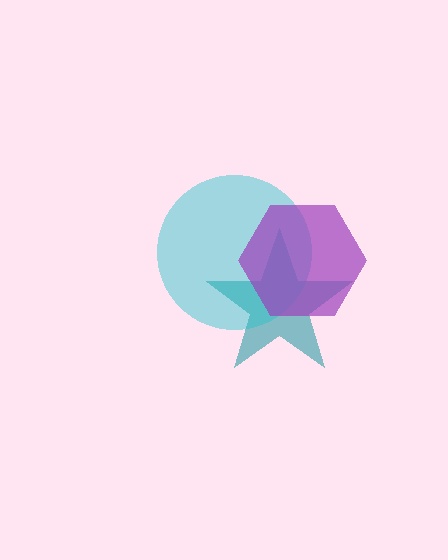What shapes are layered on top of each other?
The layered shapes are: a teal star, a cyan circle, a purple hexagon.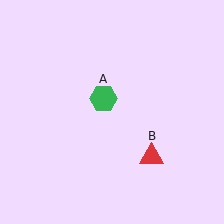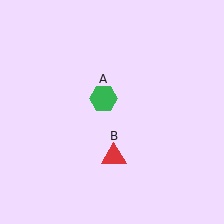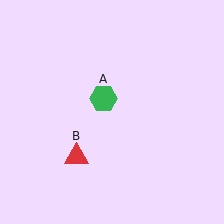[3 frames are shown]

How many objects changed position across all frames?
1 object changed position: red triangle (object B).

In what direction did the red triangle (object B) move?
The red triangle (object B) moved left.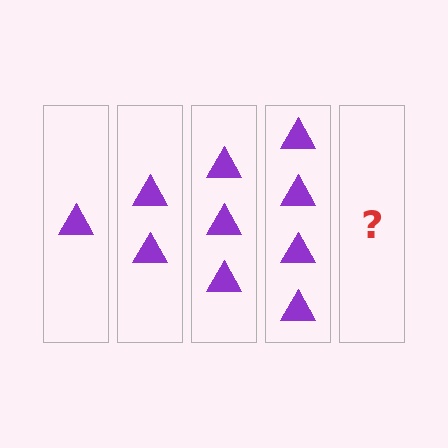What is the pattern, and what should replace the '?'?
The pattern is that each step adds one more triangle. The '?' should be 5 triangles.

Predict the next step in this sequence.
The next step is 5 triangles.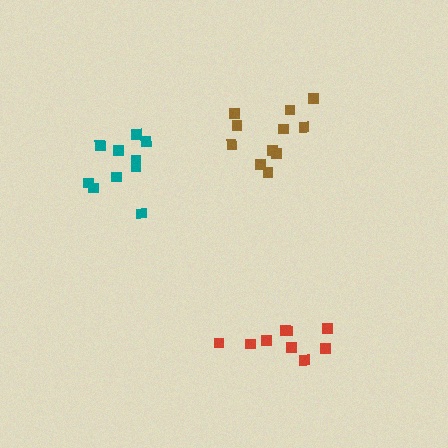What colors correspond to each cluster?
The clusters are colored: brown, teal, red.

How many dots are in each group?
Group 1: 11 dots, Group 2: 10 dots, Group 3: 9 dots (30 total).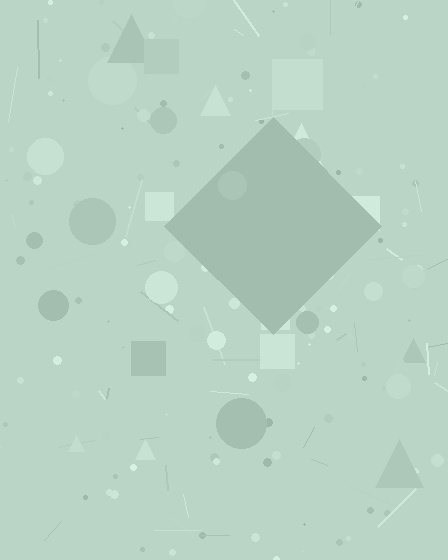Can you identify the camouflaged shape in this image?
The camouflaged shape is a diamond.